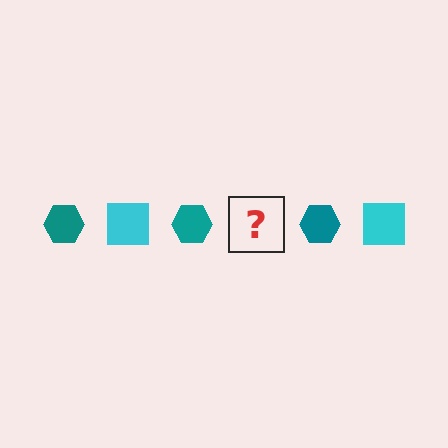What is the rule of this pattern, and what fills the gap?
The rule is that the pattern alternates between teal hexagon and cyan square. The gap should be filled with a cyan square.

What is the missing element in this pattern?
The missing element is a cyan square.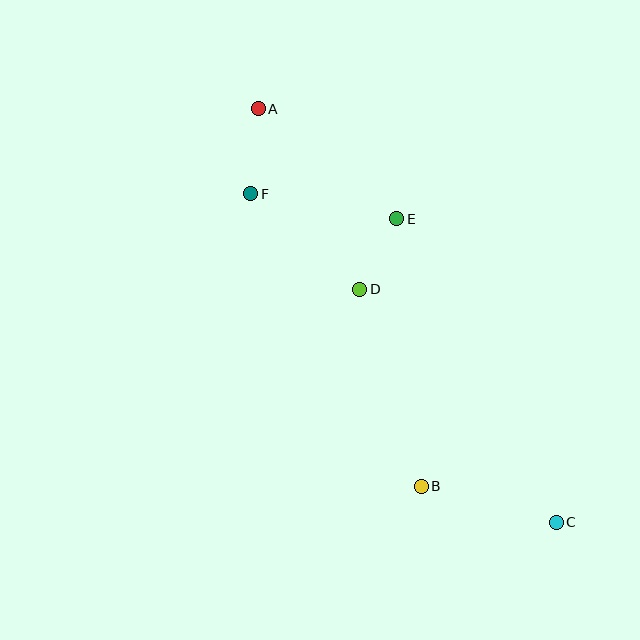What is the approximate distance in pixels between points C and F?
The distance between C and F is approximately 449 pixels.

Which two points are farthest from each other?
Points A and C are farthest from each other.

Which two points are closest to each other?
Points D and E are closest to each other.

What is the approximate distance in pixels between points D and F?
The distance between D and F is approximately 145 pixels.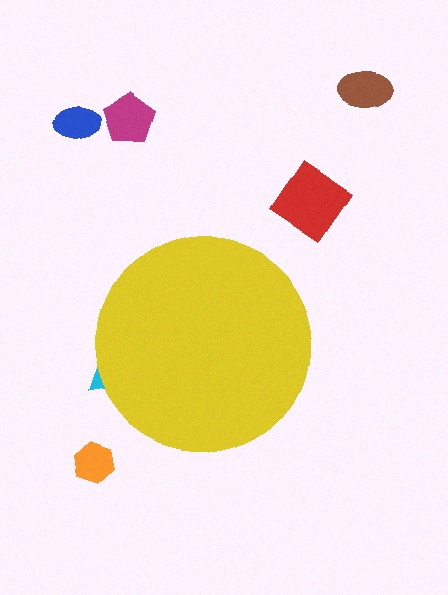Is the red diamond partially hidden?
No, the red diamond is fully visible.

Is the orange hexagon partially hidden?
No, the orange hexagon is fully visible.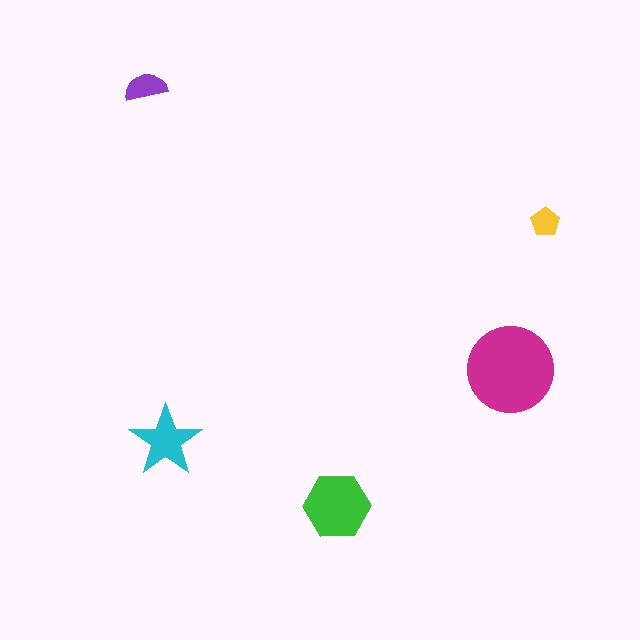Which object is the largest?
The magenta circle.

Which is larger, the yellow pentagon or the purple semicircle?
The purple semicircle.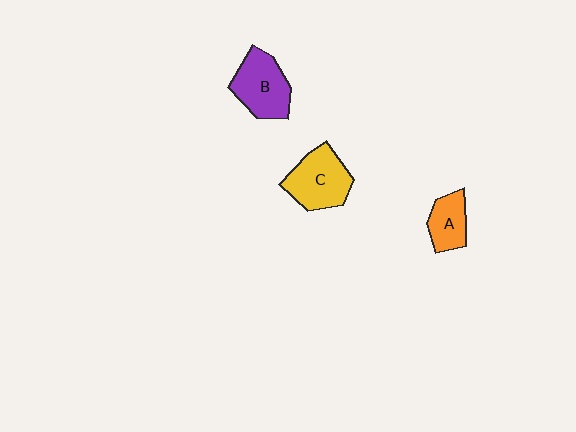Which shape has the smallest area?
Shape A (orange).